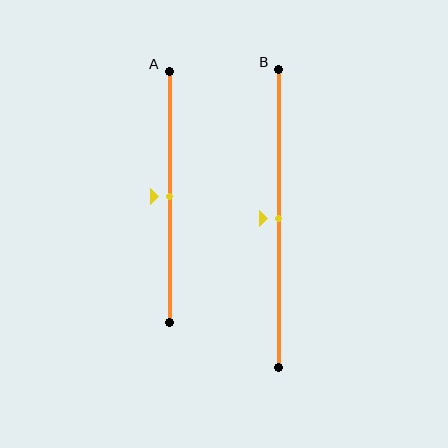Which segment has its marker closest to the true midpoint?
Segment A has its marker closest to the true midpoint.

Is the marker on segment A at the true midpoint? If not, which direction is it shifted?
Yes, the marker on segment A is at the true midpoint.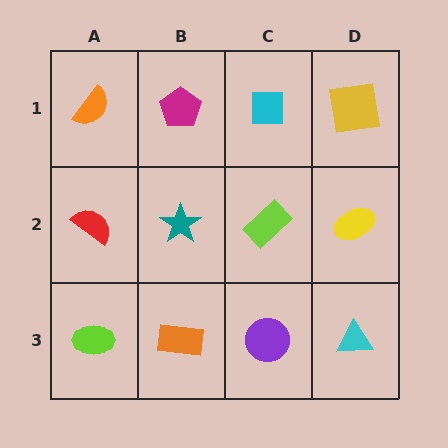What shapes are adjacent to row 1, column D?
A yellow ellipse (row 2, column D), a cyan square (row 1, column C).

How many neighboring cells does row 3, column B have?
3.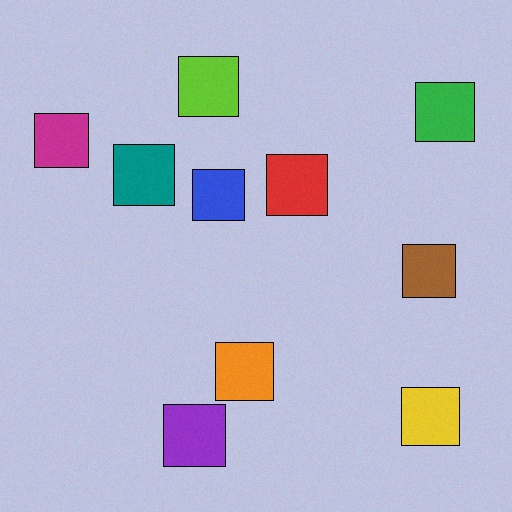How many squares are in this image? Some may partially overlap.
There are 10 squares.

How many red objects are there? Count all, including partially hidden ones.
There is 1 red object.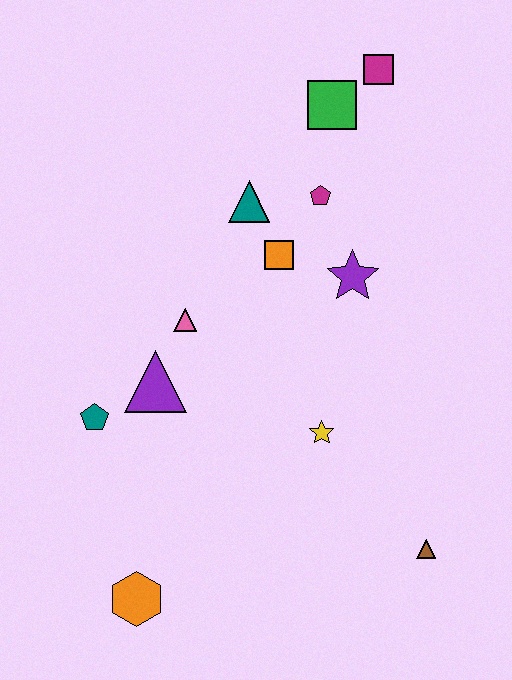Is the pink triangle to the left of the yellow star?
Yes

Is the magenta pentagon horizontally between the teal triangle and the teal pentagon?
No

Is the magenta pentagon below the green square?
Yes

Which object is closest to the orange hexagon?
The teal pentagon is closest to the orange hexagon.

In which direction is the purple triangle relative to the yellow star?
The purple triangle is to the left of the yellow star.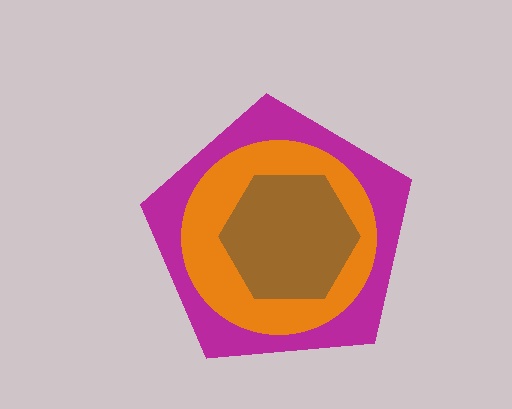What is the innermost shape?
The brown hexagon.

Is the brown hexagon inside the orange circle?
Yes.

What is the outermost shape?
The magenta pentagon.